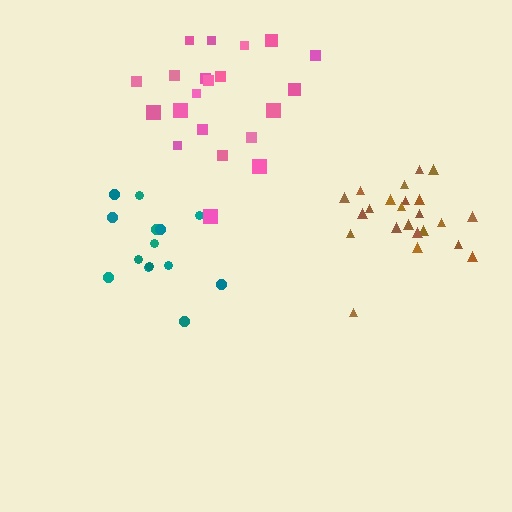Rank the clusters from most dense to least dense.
brown, teal, pink.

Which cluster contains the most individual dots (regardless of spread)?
Brown (24).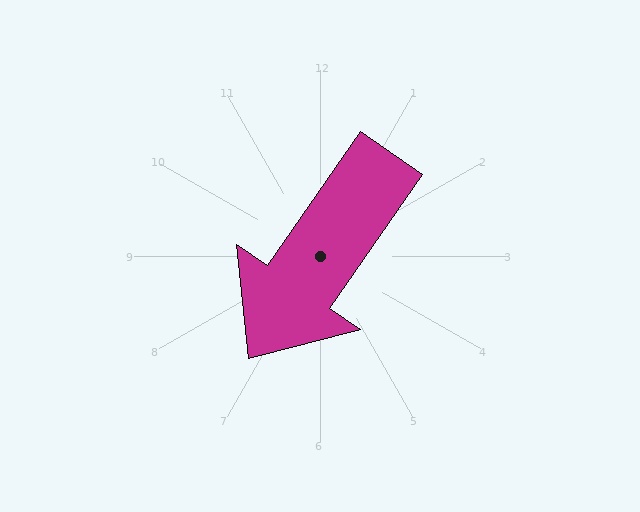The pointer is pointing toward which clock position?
Roughly 7 o'clock.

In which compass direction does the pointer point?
Southwest.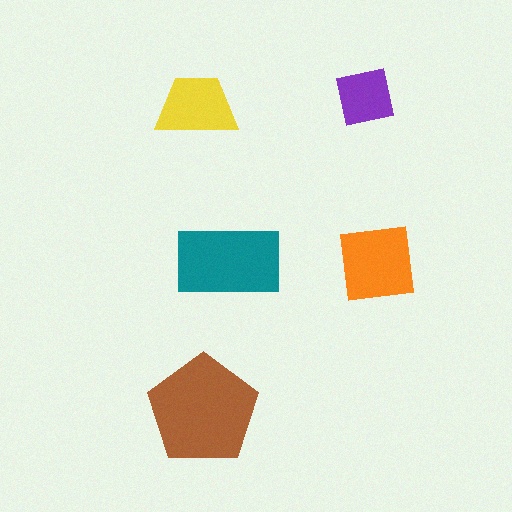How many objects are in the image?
There are 5 objects in the image.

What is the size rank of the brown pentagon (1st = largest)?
1st.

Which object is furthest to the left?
The yellow trapezoid is leftmost.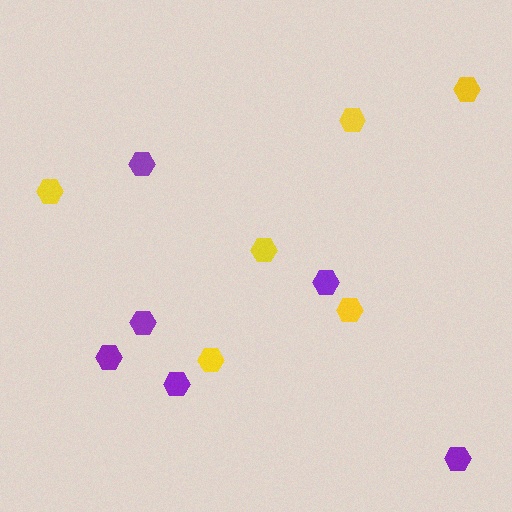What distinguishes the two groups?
There are 2 groups: one group of purple hexagons (6) and one group of yellow hexagons (6).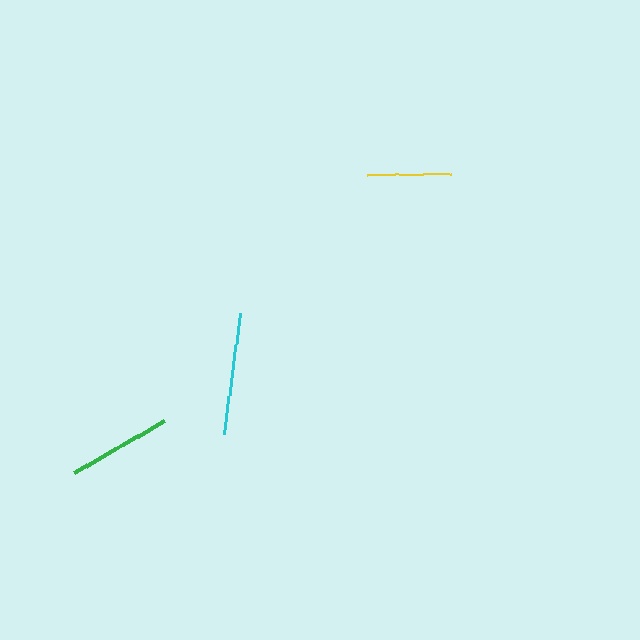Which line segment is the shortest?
The yellow line is the shortest at approximately 85 pixels.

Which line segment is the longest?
The cyan line is the longest at approximately 122 pixels.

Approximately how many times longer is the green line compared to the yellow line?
The green line is approximately 1.2 times the length of the yellow line.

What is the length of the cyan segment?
The cyan segment is approximately 122 pixels long.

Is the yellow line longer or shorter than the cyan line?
The cyan line is longer than the yellow line.